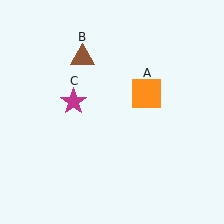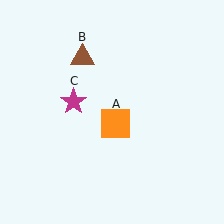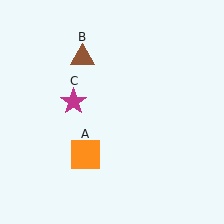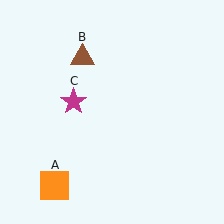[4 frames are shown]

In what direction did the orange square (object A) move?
The orange square (object A) moved down and to the left.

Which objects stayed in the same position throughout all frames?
Brown triangle (object B) and magenta star (object C) remained stationary.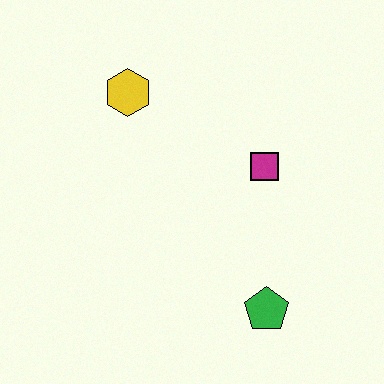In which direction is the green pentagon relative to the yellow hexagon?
The green pentagon is below the yellow hexagon.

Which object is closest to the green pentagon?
The magenta square is closest to the green pentagon.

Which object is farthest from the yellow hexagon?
The green pentagon is farthest from the yellow hexagon.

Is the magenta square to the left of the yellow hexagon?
No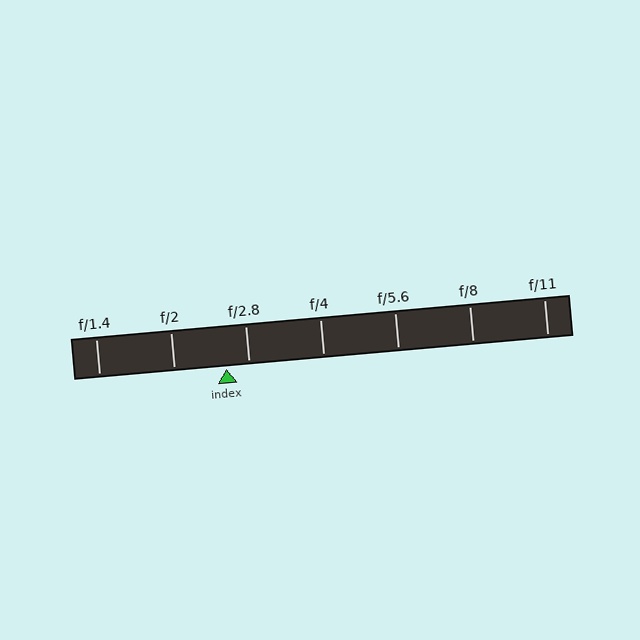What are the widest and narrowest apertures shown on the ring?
The widest aperture shown is f/1.4 and the narrowest is f/11.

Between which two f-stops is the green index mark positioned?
The index mark is between f/2 and f/2.8.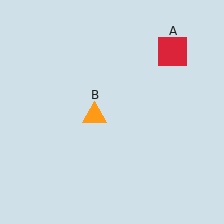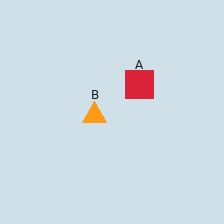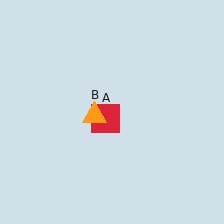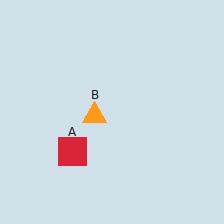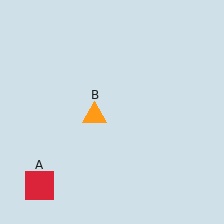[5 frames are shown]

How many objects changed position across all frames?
1 object changed position: red square (object A).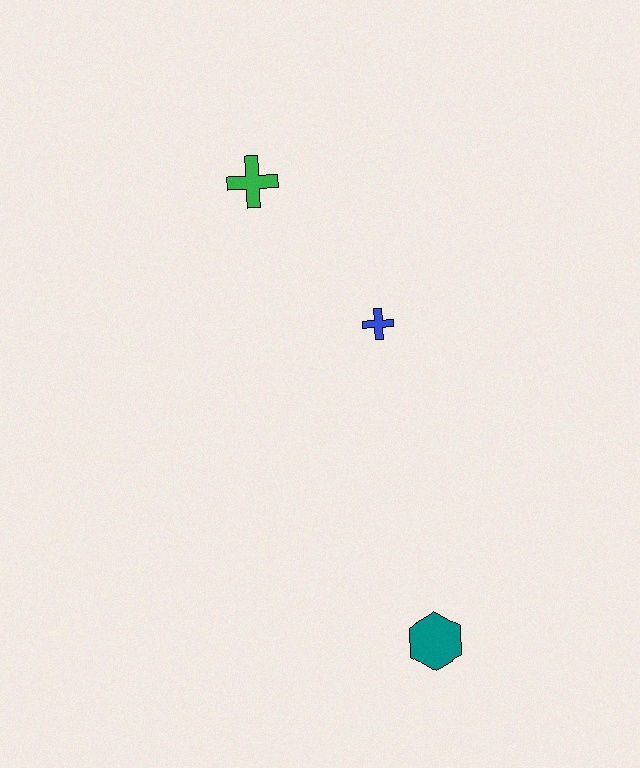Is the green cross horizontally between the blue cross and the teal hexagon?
No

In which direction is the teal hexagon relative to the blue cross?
The teal hexagon is below the blue cross.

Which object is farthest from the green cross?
The teal hexagon is farthest from the green cross.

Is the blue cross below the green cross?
Yes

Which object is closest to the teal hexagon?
The blue cross is closest to the teal hexagon.